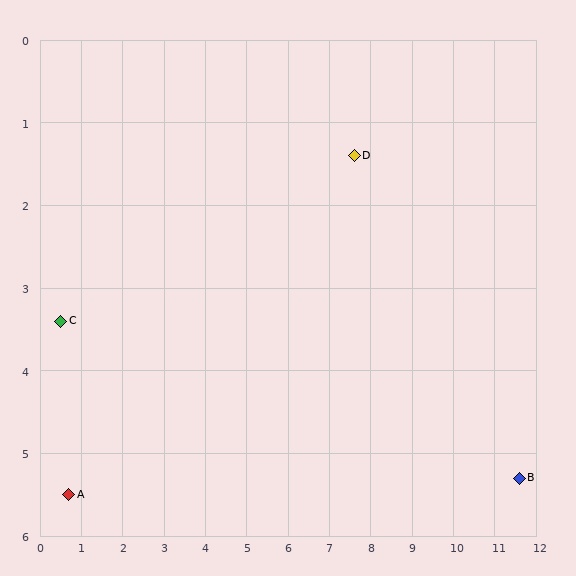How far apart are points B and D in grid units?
Points B and D are about 5.6 grid units apart.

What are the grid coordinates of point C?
Point C is at approximately (0.5, 3.4).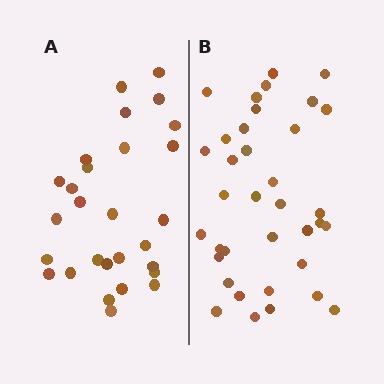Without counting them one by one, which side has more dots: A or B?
Region B (the right region) has more dots.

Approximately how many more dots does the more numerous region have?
Region B has roughly 8 or so more dots than region A.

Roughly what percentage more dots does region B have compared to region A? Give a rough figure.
About 30% more.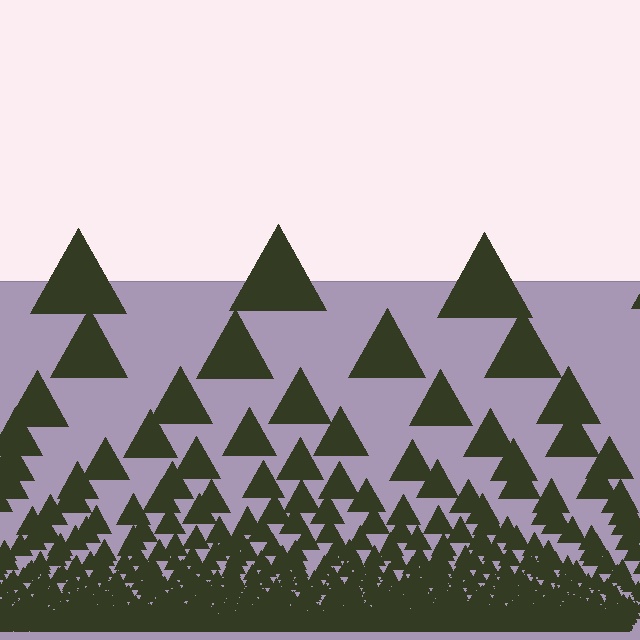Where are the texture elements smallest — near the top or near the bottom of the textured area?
Near the bottom.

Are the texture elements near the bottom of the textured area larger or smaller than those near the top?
Smaller. The gradient is inverted — elements near the bottom are smaller and denser.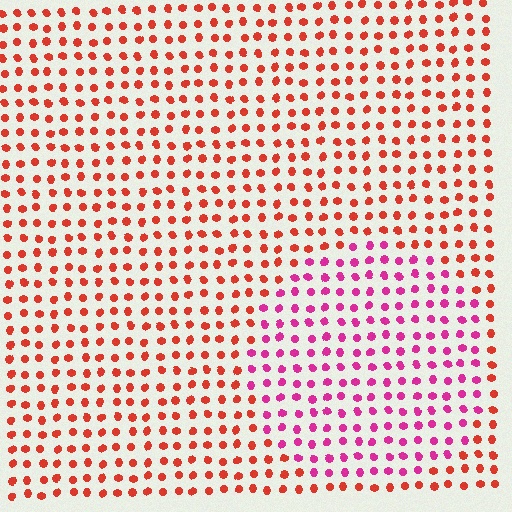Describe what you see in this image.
The image is filled with small red elements in a uniform arrangement. A circle-shaped region is visible where the elements are tinted to a slightly different hue, forming a subtle color boundary.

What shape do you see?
I see a circle.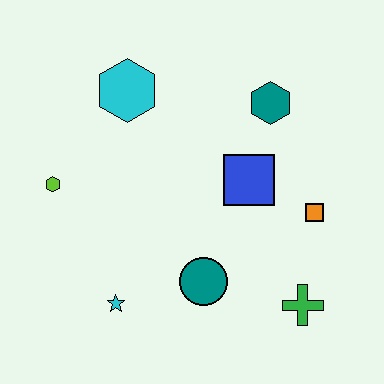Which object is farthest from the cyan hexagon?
The green cross is farthest from the cyan hexagon.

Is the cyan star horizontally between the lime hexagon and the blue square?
Yes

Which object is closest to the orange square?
The blue square is closest to the orange square.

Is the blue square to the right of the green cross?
No